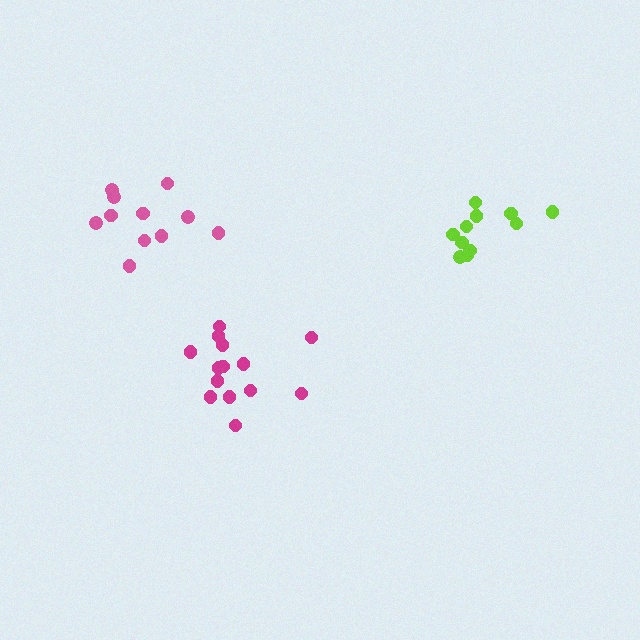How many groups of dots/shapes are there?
There are 3 groups.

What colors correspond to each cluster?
The clusters are colored: pink, magenta, lime.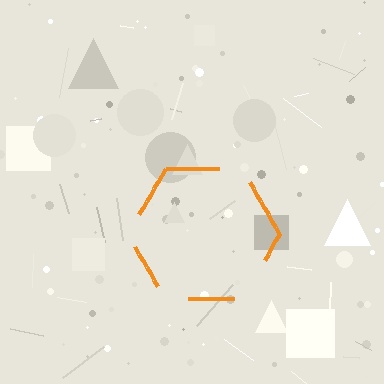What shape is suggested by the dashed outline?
The dashed outline suggests a hexagon.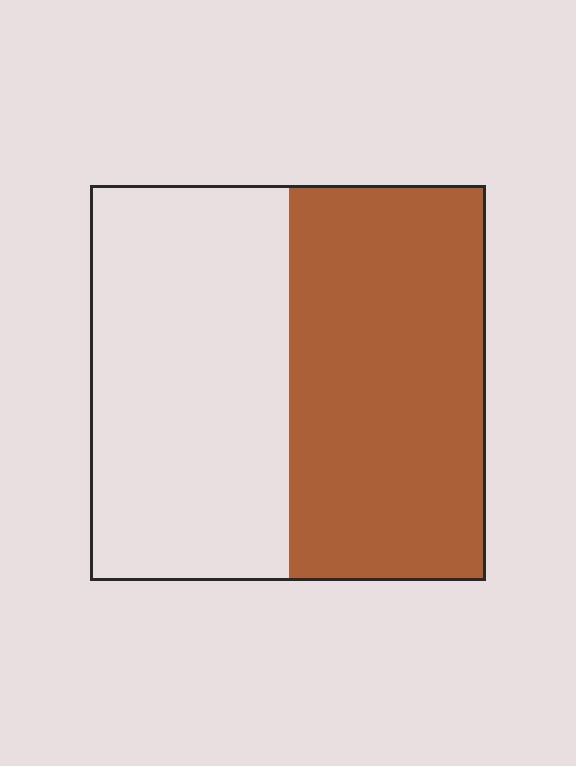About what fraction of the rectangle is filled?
About one half (1/2).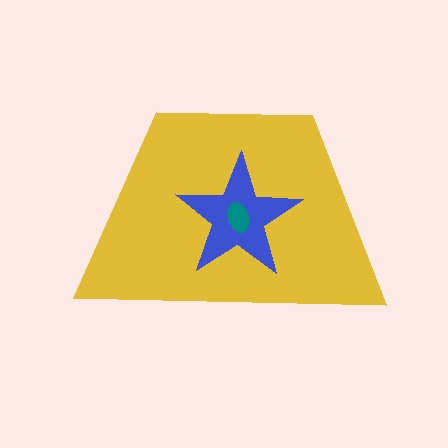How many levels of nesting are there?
3.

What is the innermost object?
The teal ellipse.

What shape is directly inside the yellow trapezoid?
The blue star.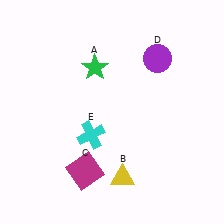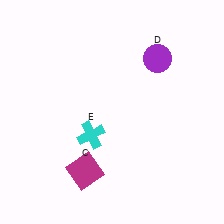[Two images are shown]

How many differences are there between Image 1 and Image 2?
There are 2 differences between the two images.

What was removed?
The yellow triangle (B), the green star (A) were removed in Image 2.